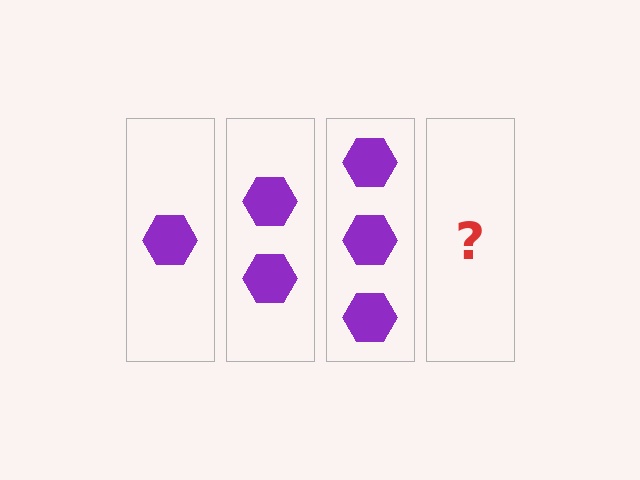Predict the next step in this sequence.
The next step is 4 hexagons.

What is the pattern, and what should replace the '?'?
The pattern is that each step adds one more hexagon. The '?' should be 4 hexagons.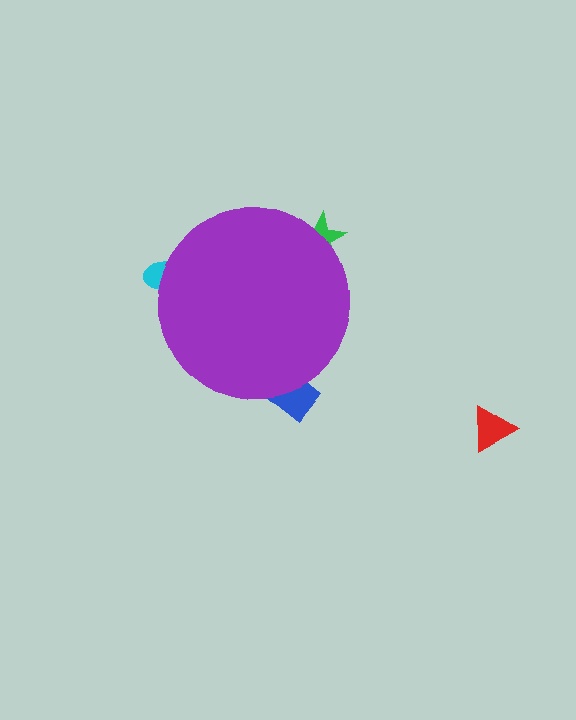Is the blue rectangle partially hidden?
Yes, the blue rectangle is partially hidden behind the purple circle.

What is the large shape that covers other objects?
A purple circle.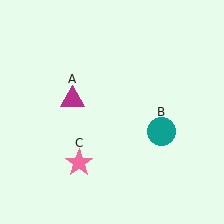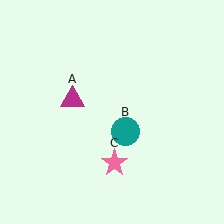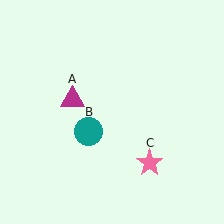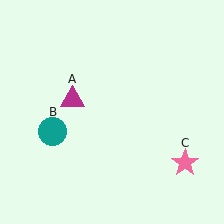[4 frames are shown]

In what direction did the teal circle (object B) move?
The teal circle (object B) moved left.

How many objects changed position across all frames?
2 objects changed position: teal circle (object B), pink star (object C).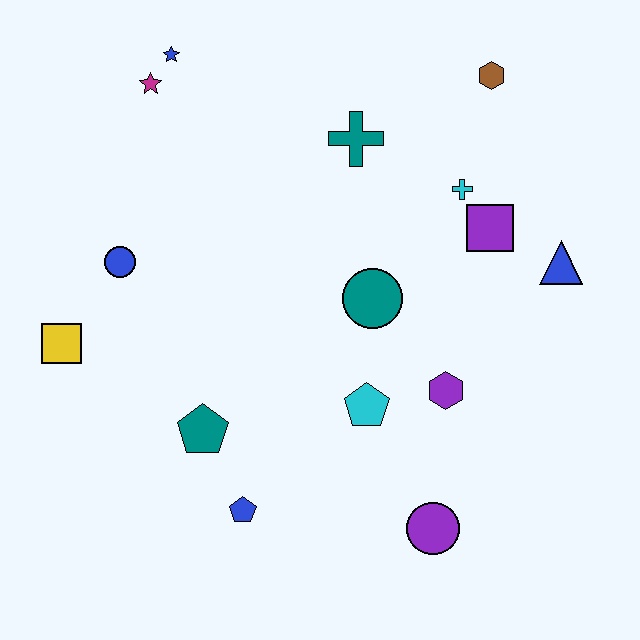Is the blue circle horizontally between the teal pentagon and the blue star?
No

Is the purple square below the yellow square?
No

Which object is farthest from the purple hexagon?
The blue star is farthest from the purple hexagon.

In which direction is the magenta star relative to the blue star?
The magenta star is below the blue star.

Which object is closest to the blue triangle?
The purple square is closest to the blue triangle.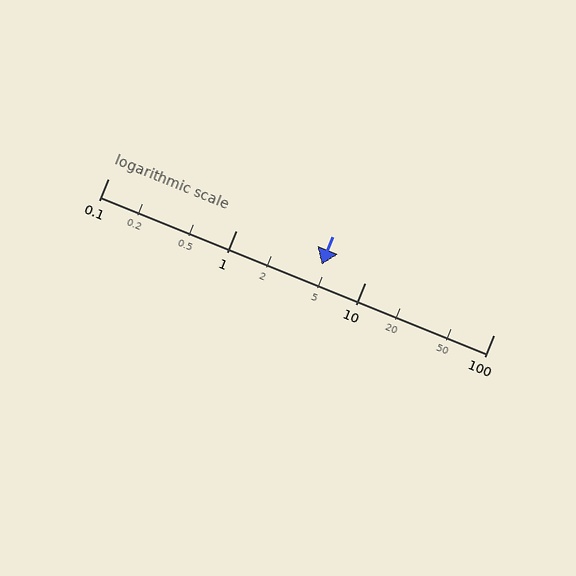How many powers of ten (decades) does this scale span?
The scale spans 3 decades, from 0.1 to 100.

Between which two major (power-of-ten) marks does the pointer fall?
The pointer is between 1 and 10.